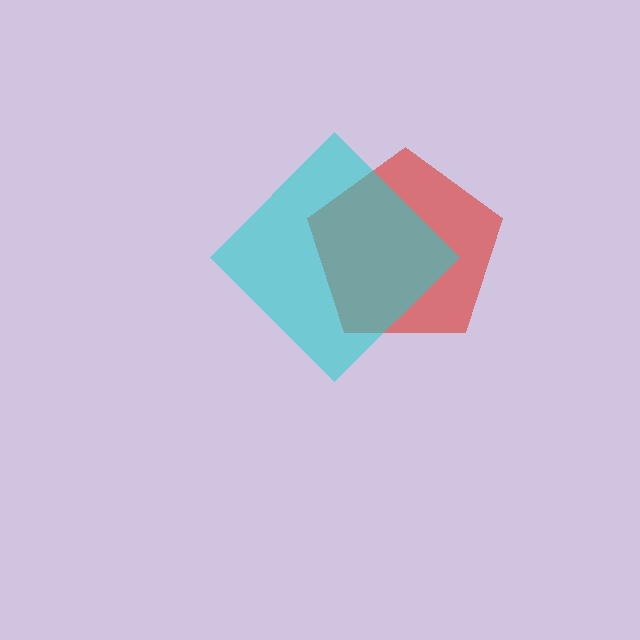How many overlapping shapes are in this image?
There are 2 overlapping shapes in the image.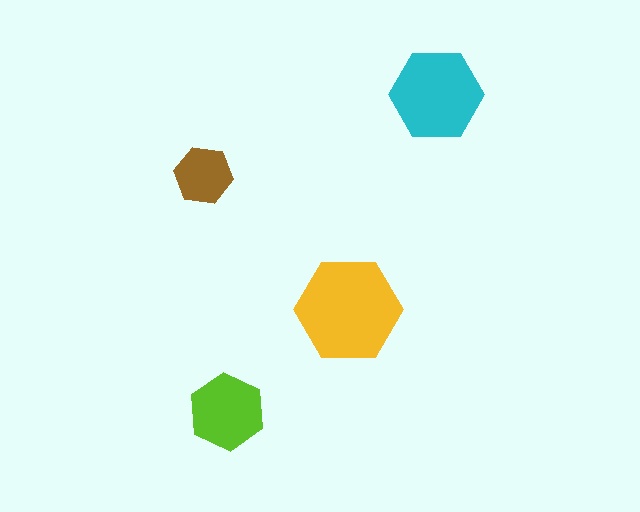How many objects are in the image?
There are 4 objects in the image.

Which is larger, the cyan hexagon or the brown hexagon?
The cyan one.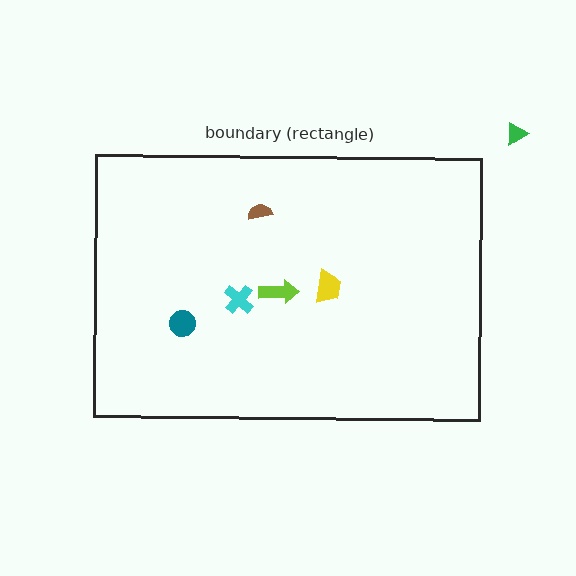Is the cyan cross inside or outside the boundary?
Inside.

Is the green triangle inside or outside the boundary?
Outside.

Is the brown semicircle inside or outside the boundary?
Inside.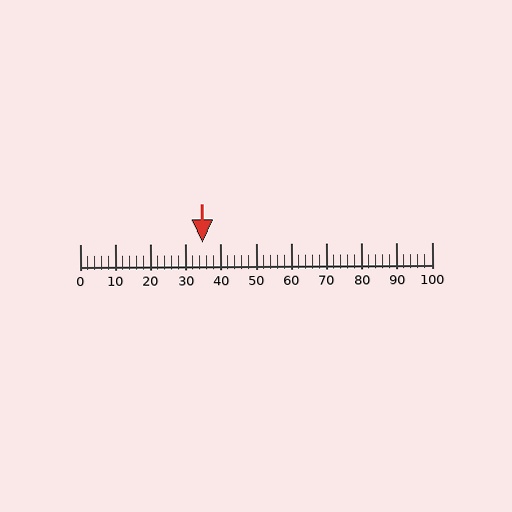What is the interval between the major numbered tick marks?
The major tick marks are spaced 10 units apart.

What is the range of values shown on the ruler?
The ruler shows values from 0 to 100.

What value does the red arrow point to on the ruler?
The red arrow points to approximately 35.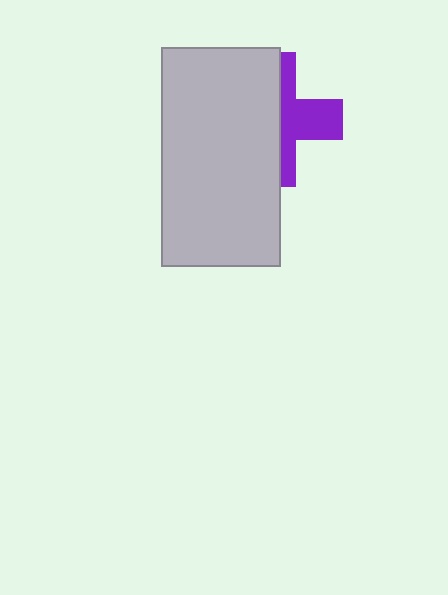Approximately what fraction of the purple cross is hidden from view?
Roughly 58% of the purple cross is hidden behind the light gray rectangle.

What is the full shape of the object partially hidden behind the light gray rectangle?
The partially hidden object is a purple cross.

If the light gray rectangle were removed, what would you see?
You would see the complete purple cross.